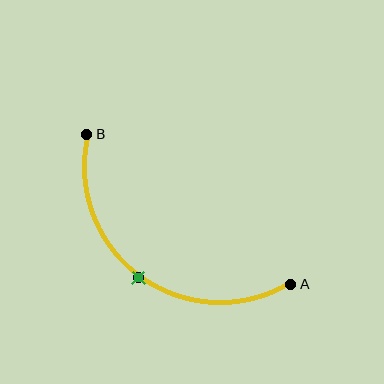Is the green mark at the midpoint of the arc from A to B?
Yes. The green mark lies on the arc at equal arc-length from both A and B — it is the arc midpoint.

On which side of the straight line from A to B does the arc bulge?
The arc bulges below and to the left of the straight line connecting A and B.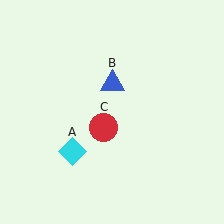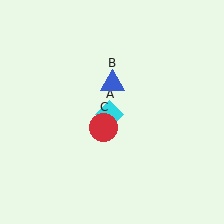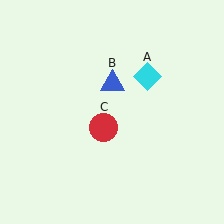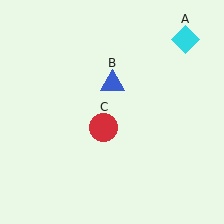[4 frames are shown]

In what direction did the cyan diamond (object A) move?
The cyan diamond (object A) moved up and to the right.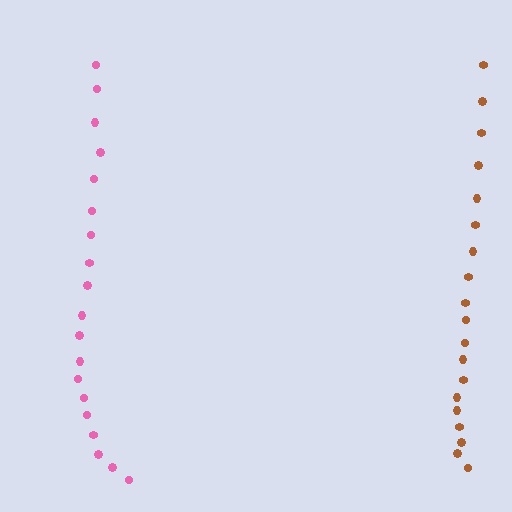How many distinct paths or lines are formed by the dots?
There are 2 distinct paths.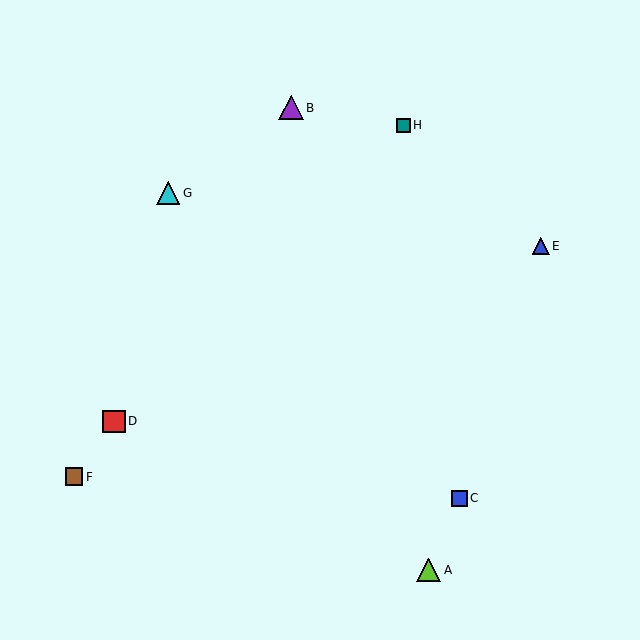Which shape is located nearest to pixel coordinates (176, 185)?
The cyan triangle (labeled G) at (168, 193) is nearest to that location.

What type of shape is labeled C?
Shape C is a blue square.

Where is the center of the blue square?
The center of the blue square is at (459, 498).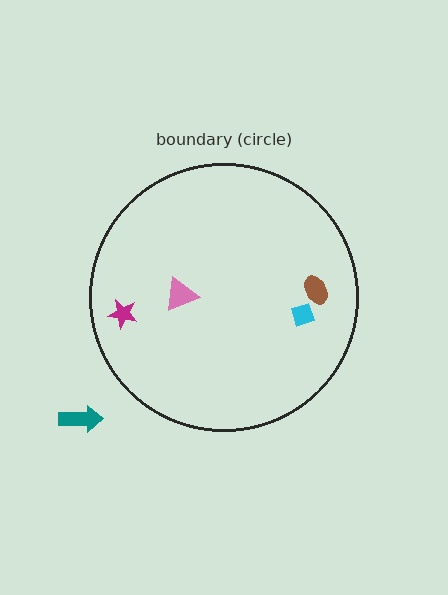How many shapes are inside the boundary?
4 inside, 1 outside.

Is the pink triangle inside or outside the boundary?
Inside.